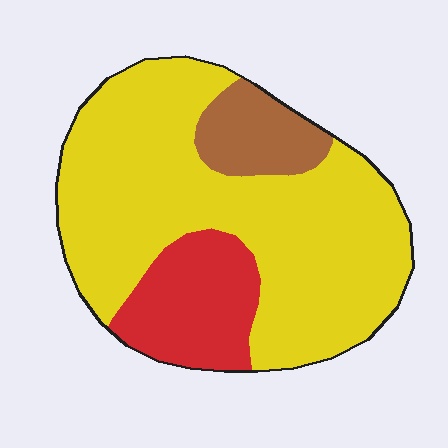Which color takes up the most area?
Yellow, at roughly 70%.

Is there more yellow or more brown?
Yellow.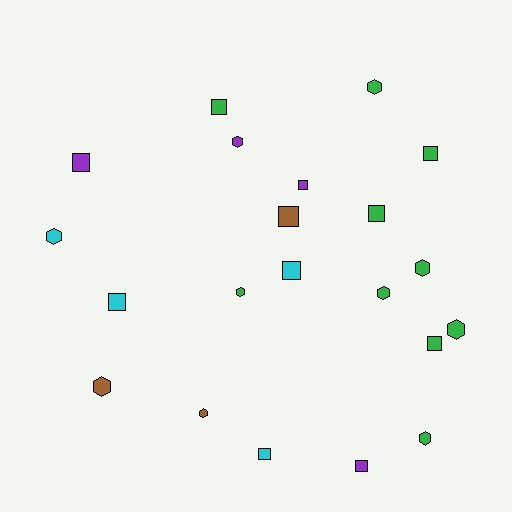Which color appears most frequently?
Green, with 10 objects.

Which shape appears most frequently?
Square, with 11 objects.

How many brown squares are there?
There is 1 brown square.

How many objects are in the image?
There are 21 objects.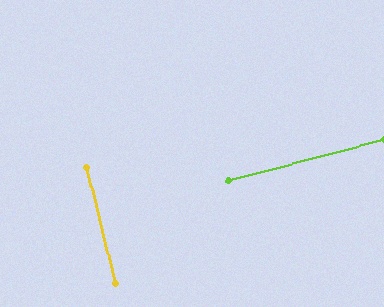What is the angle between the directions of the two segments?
Approximately 88 degrees.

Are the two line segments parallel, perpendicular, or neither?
Perpendicular — they meet at approximately 88°.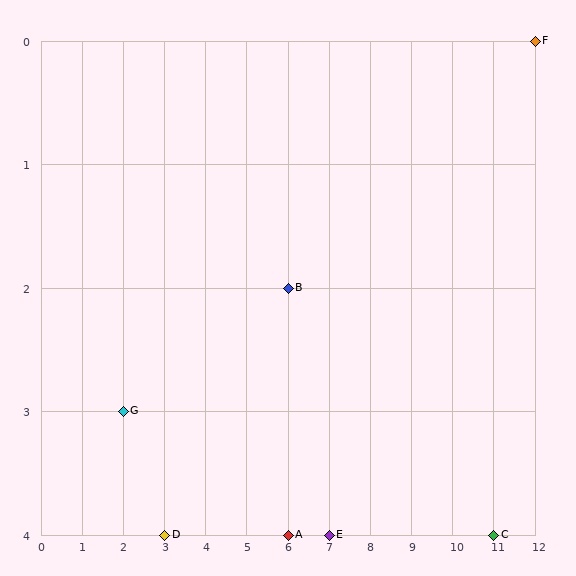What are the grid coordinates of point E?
Point E is at grid coordinates (7, 4).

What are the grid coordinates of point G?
Point G is at grid coordinates (2, 3).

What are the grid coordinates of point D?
Point D is at grid coordinates (3, 4).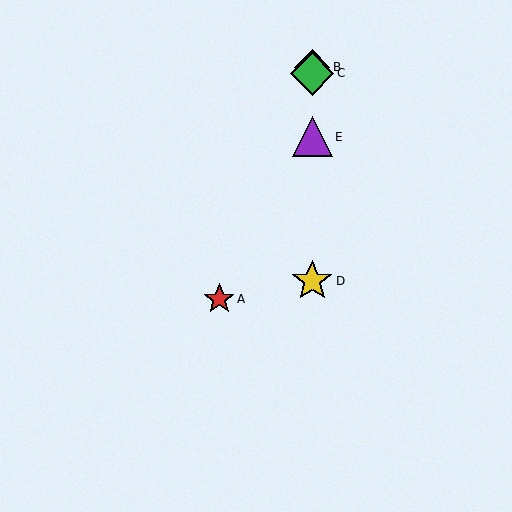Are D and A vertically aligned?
No, D is at x≈312 and A is at x≈219.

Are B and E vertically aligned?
Yes, both are at x≈312.